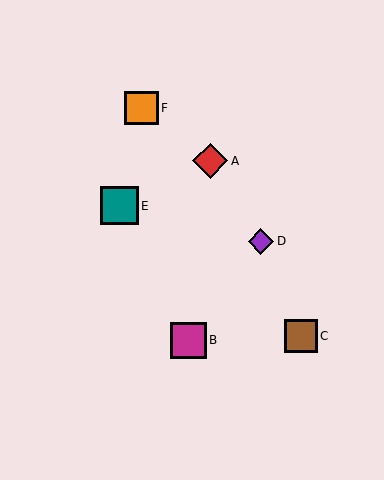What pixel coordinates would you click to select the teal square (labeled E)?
Click at (119, 206) to select the teal square E.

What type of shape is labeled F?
Shape F is an orange square.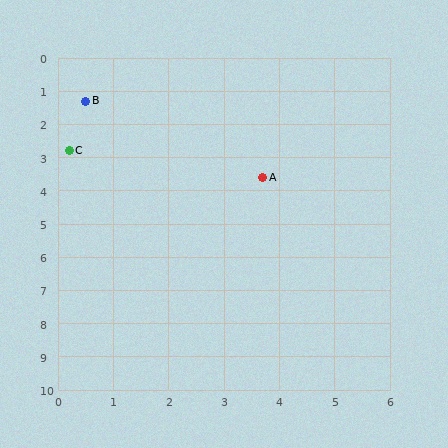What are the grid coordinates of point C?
Point C is at approximately (0.2, 2.8).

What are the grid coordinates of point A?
Point A is at approximately (3.7, 3.6).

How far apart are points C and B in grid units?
Points C and B are about 1.5 grid units apart.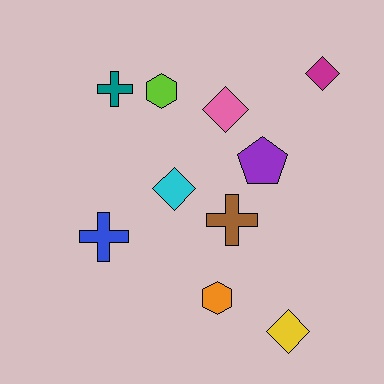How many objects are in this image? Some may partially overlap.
There are 10 objects.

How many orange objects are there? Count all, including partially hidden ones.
There is 1 orange object.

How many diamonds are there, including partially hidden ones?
There are 4 diamonds.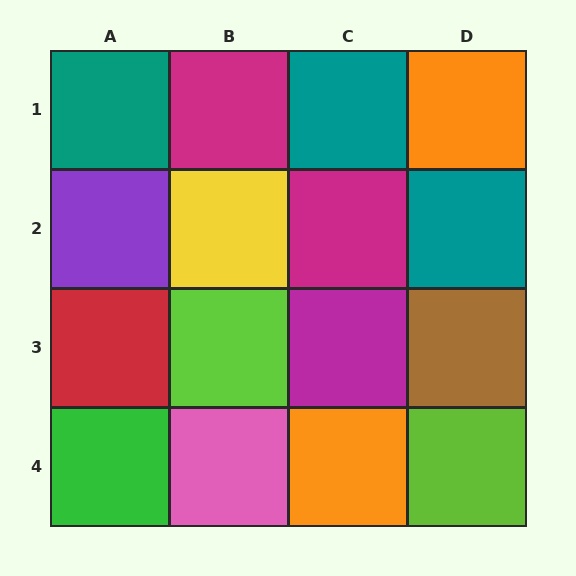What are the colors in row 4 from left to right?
Green, pink, orange, lime.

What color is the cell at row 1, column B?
Magenta.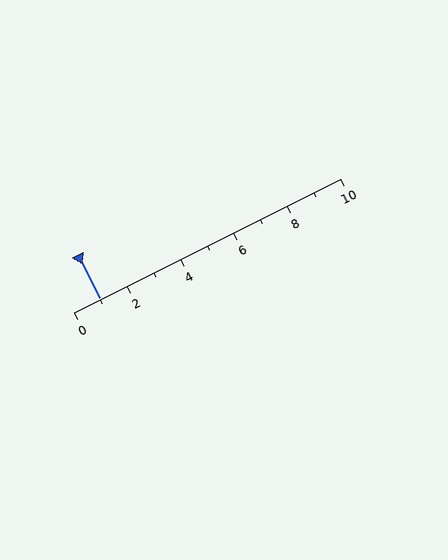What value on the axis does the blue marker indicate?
The marker indicates approximately 1.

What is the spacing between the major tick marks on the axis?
The major ticks are spaced 2 apart.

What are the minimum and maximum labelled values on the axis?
The axis runs from 0 to 10.